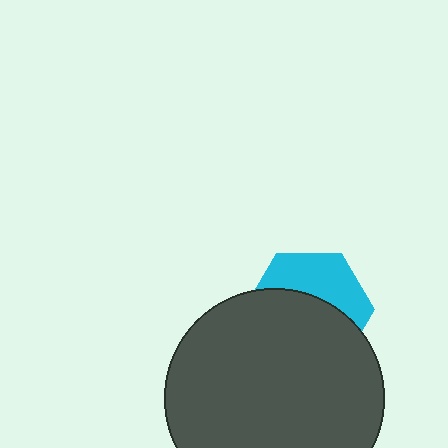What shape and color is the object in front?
The object in front is a dark gray circle.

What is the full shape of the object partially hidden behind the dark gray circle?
The partially hidden object is a cyan hexagon.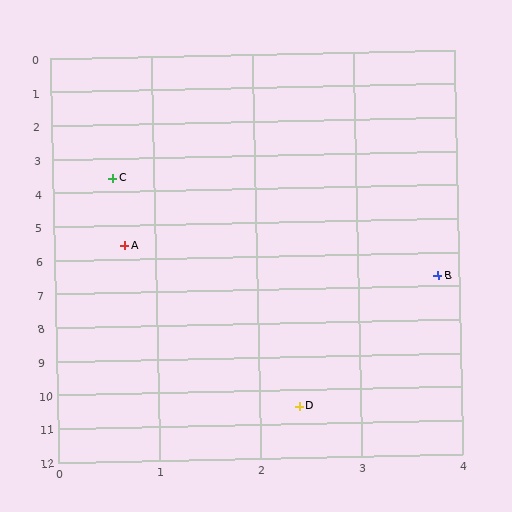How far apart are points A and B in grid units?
Points A and B are about 3.3 grid units apart.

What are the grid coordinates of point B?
Point B is at approximately (3.8, 6.7).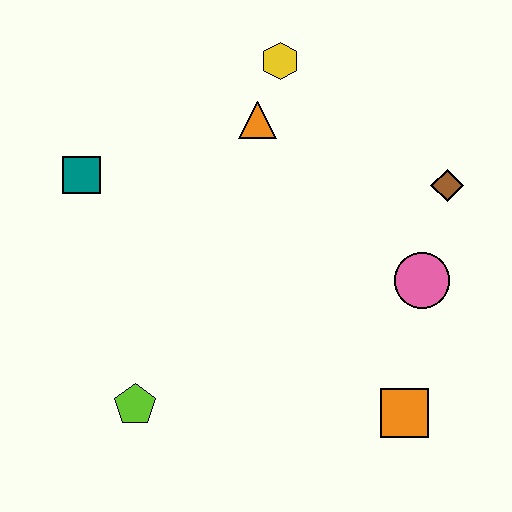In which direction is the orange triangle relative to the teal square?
The orange triangle is to the right of the teal square.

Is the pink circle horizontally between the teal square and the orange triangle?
No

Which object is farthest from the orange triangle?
The orange square is farthest from the orange triangle.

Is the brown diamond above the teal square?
No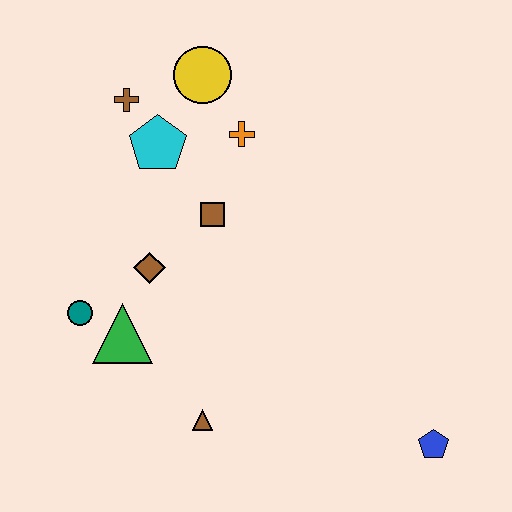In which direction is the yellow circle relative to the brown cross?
The yellow circle is to the right of the brown cross.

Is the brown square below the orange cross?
Yes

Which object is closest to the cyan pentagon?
The brown cross is closest to the cyan pentagon.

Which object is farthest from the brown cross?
The blue pentagon is farthest from the brown cross.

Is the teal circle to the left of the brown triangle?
Yes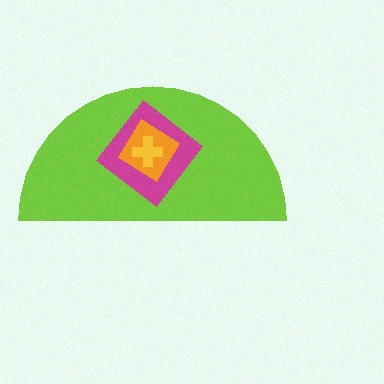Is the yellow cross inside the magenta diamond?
Yes.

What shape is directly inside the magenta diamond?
The orange diamond.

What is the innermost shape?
The yellow cross.